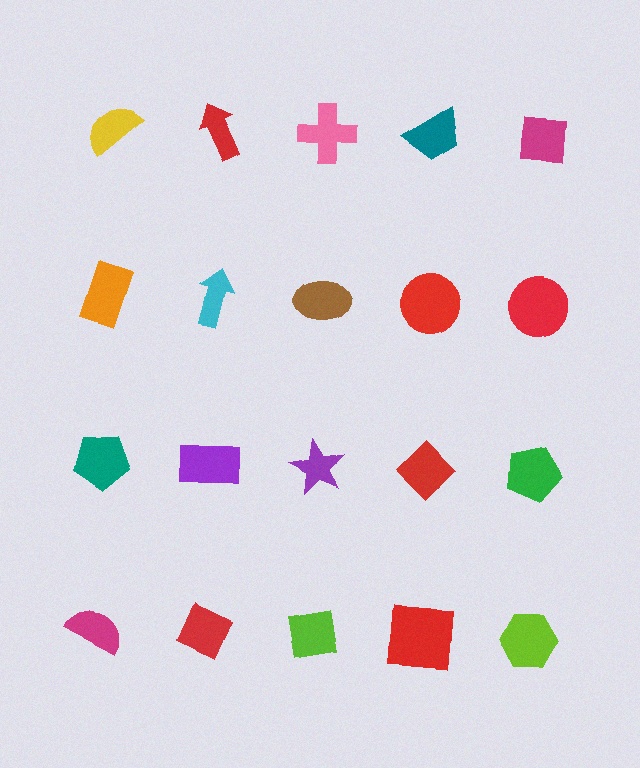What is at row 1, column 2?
A red arrow.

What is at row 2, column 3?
A brown ellipse.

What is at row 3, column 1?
A teal pentagon.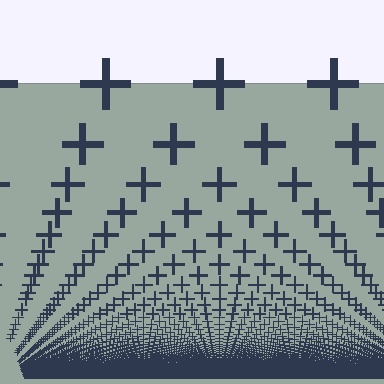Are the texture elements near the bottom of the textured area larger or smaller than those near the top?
Smaller. The gradient is inverted — elements near the bottom are smaller and denser.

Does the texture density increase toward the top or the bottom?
Density increases toward the bottom.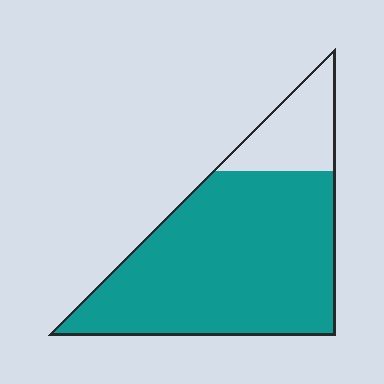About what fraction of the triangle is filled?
About five sixths (5/6).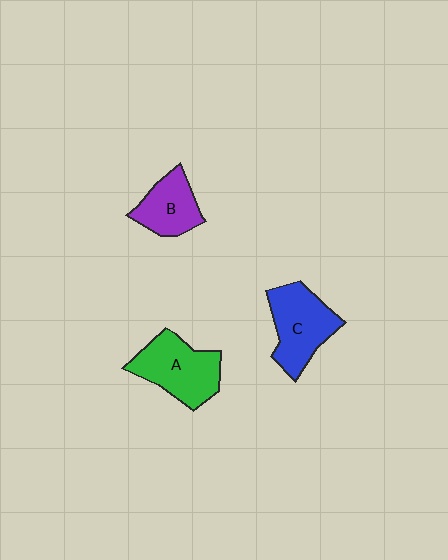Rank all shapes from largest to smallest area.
From largest to smallest: A (green), C (blue), B (purple).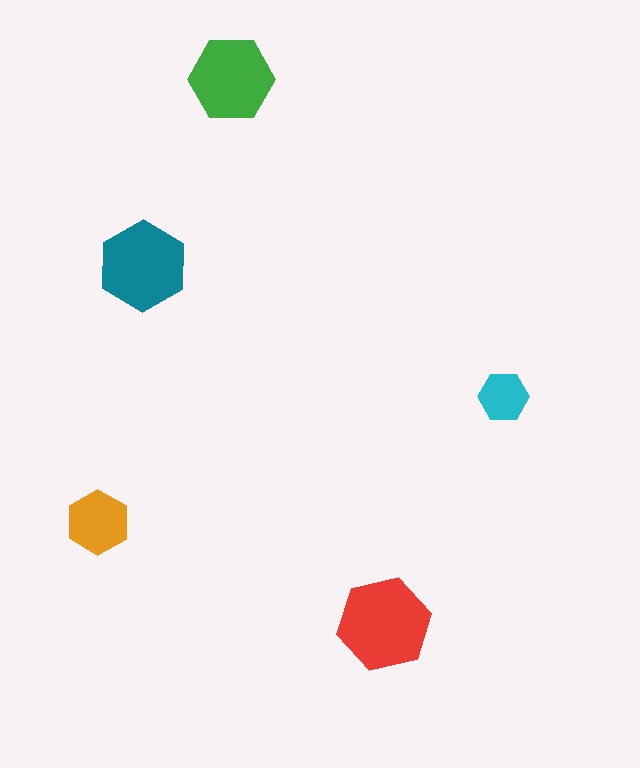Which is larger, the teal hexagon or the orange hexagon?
The teal one.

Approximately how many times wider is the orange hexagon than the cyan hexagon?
About 1.5 times wider.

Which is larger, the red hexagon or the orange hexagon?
The red one.